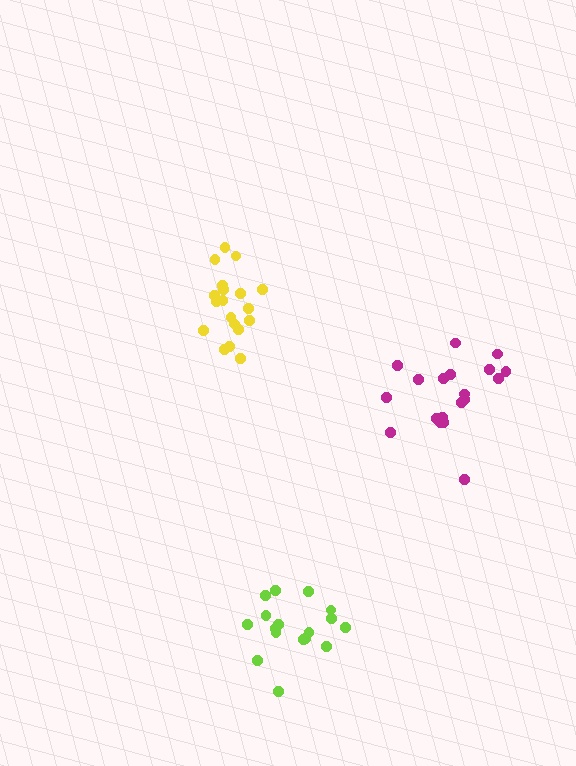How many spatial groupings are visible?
There are 3 spatial groupings.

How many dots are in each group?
Group 1: 17 dots, Group 2: 19 dots, Group 3: 19 dots (55 total).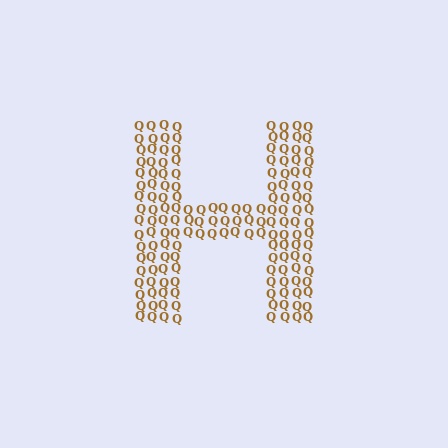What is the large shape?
The large shape is the letter H.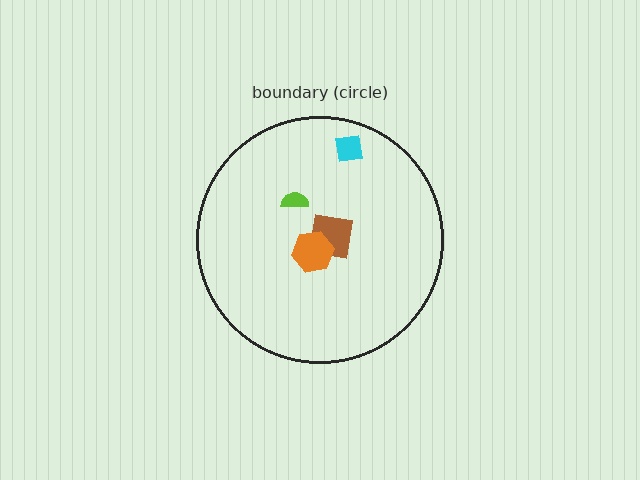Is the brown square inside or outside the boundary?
Inside.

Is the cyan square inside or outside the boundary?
Inside.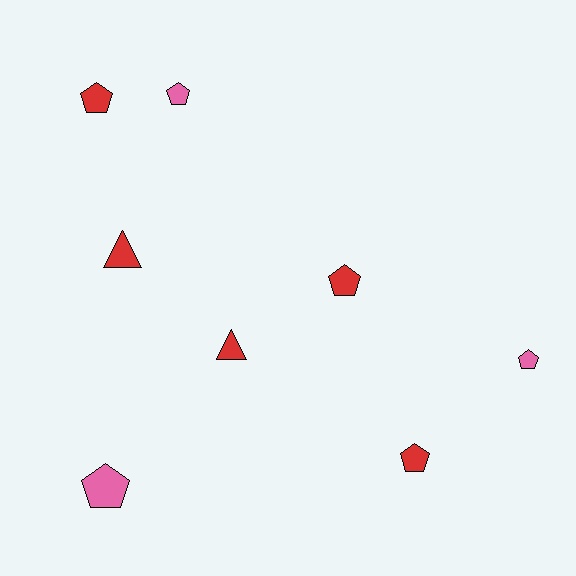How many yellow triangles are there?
There are no yellow triangles.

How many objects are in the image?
There are 8 objects.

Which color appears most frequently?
Red, with 5 objects.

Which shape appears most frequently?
Pentagon, with 6 objects.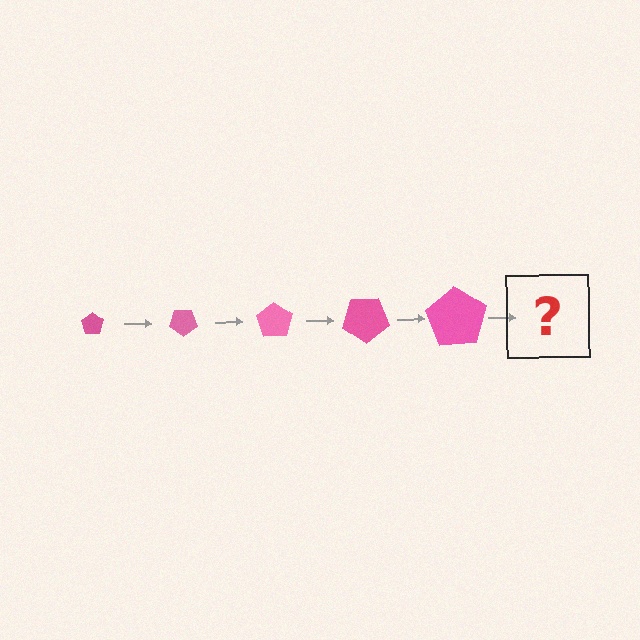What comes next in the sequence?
The next element should be a pentagon, larger than the previous one and rotated 175 degrees from the start.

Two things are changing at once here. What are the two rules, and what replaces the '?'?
The two rules are that the pentagon grows larger each step and it rotates 35 degrees each step. The '?' should be a pentagon, larger than the previous one and rotated 175 degrees from the start.